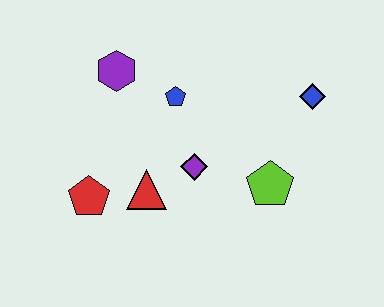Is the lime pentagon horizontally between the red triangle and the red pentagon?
No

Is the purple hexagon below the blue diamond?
No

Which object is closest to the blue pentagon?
The purple hexagon is closest to the blue pentagon.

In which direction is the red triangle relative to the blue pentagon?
The red triangle is below the blue pentagon.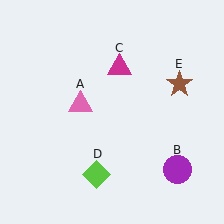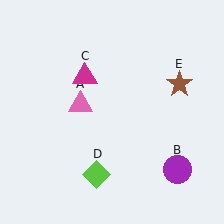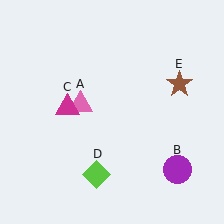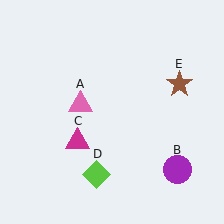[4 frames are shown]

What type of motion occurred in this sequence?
The magenta triangle (object C) rotated counterclockwise around the center of the scene.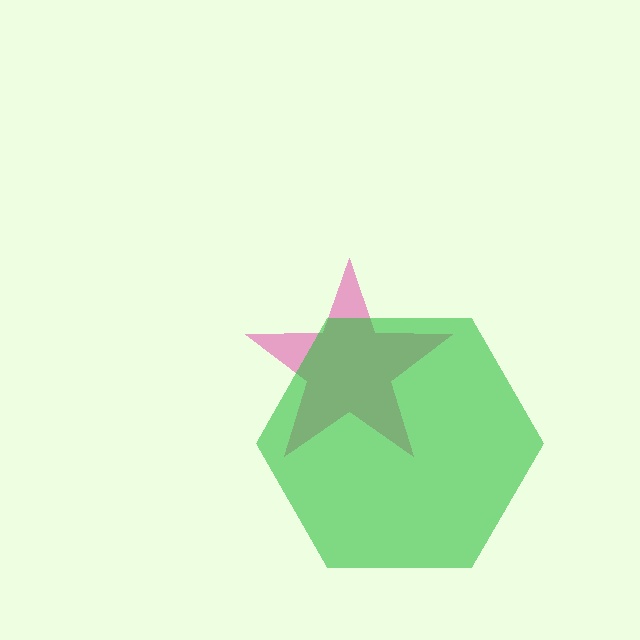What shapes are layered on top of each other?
The layered shapes are: a pink star, a green hexagon.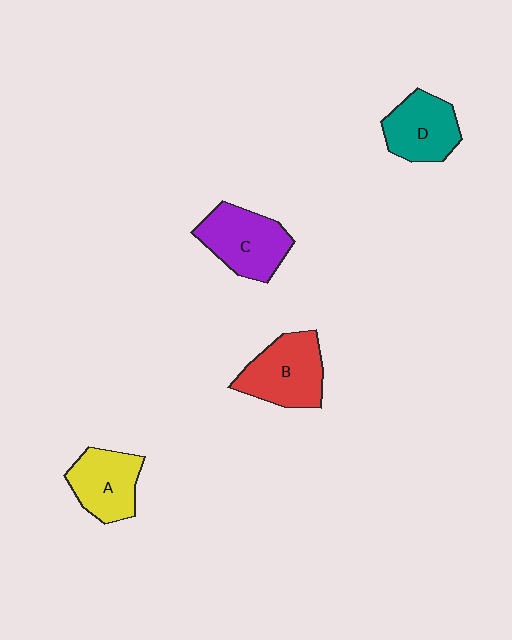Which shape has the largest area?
Shape B (red).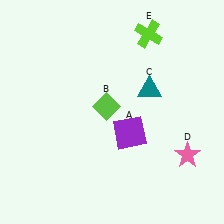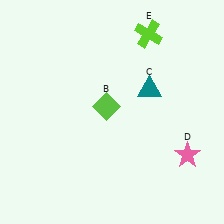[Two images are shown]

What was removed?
The purple square (A) was removed in Image 2.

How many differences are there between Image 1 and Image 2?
There is 1 difference between the two images.